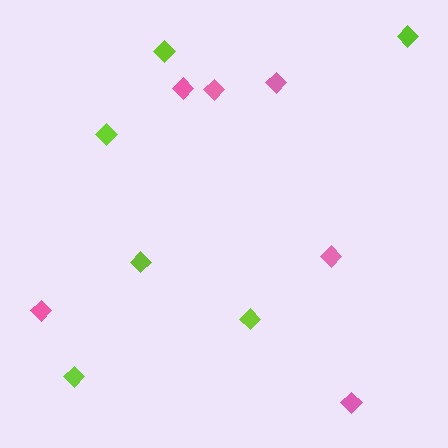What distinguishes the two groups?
There are 2 groups: one group of pink diamonds (6) and one group of lime diamonds (6).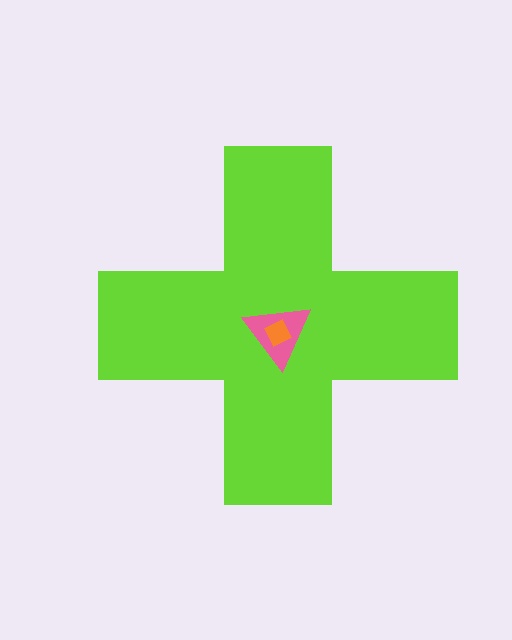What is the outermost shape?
The lime cross.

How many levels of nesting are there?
3.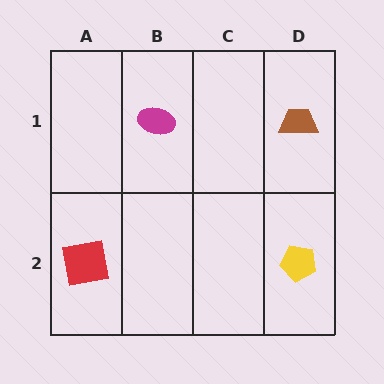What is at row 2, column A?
A red square.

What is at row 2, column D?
A yellow pentagon.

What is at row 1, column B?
A magenta ellipse.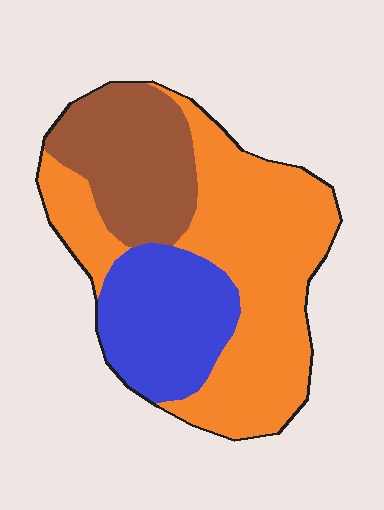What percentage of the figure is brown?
Brown takes up about one quarter (1/4) of the figure.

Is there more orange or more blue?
Orange.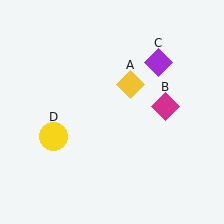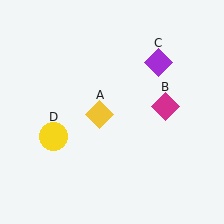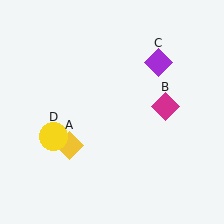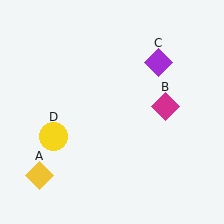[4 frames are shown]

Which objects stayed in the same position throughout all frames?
Magenta diamond (object B) and purple diamond (object C) and yellow circle (object D) remained stationary.